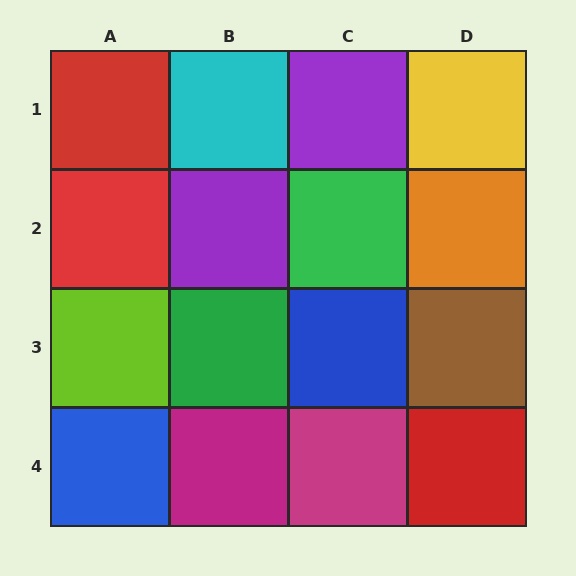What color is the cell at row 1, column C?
Purple.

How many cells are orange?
1 cell is orange.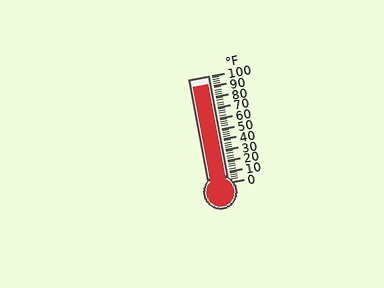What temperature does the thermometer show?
The thermometer shows approximately 92°F.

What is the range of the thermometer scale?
The thermometer scale ranges from 0°F to 100°F.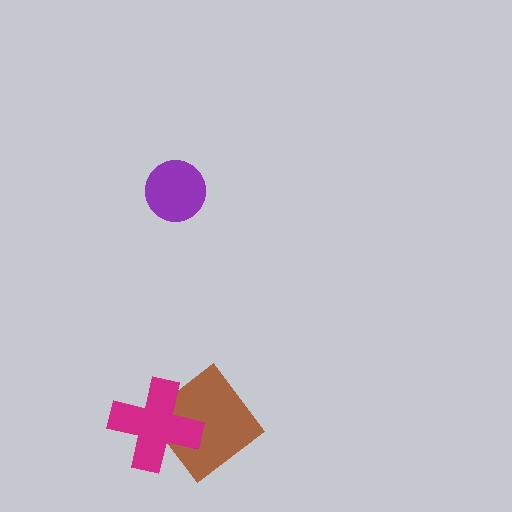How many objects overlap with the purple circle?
0 objects overlap with the purple circle.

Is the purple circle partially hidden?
No, no other shape covers it.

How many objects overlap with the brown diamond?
1 object overlaps with the brown diamond.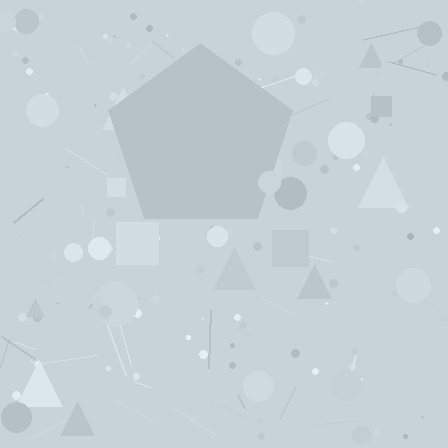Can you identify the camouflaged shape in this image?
The camouflaged shape is a pentagon.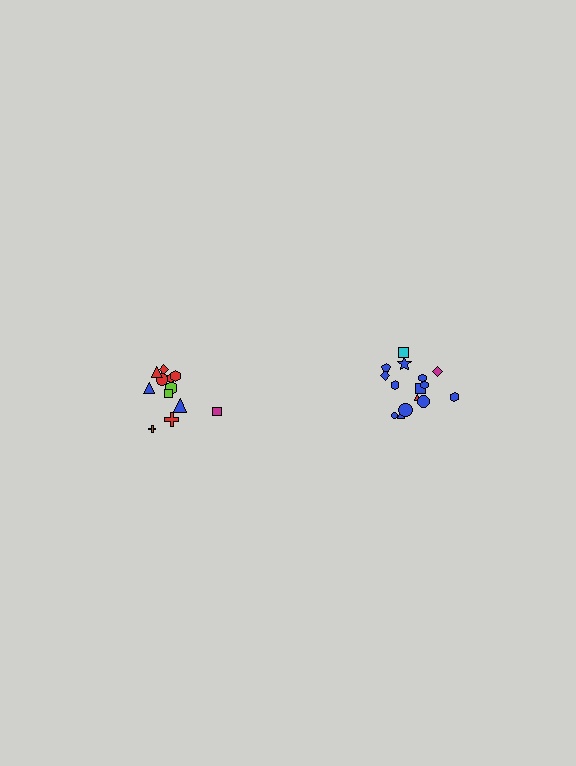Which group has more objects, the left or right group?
The right group.